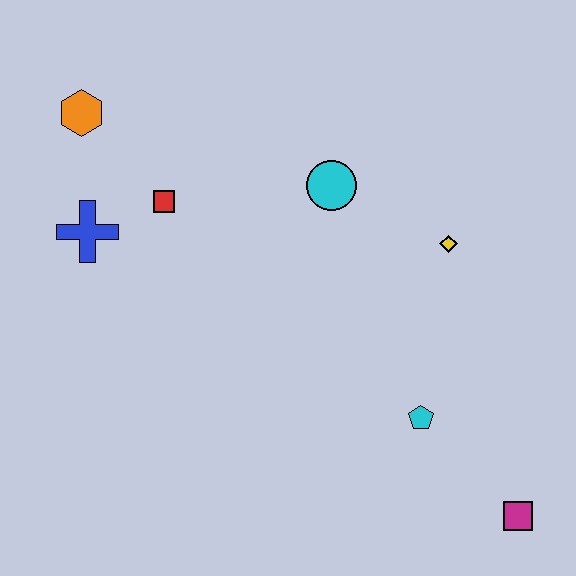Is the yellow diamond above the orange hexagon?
No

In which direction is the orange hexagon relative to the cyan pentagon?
The orange hexagon is to the left of the cyan pentagon.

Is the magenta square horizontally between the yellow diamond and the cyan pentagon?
No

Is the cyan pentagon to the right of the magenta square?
No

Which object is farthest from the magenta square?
The orange hexagon is farthest from the magenta square.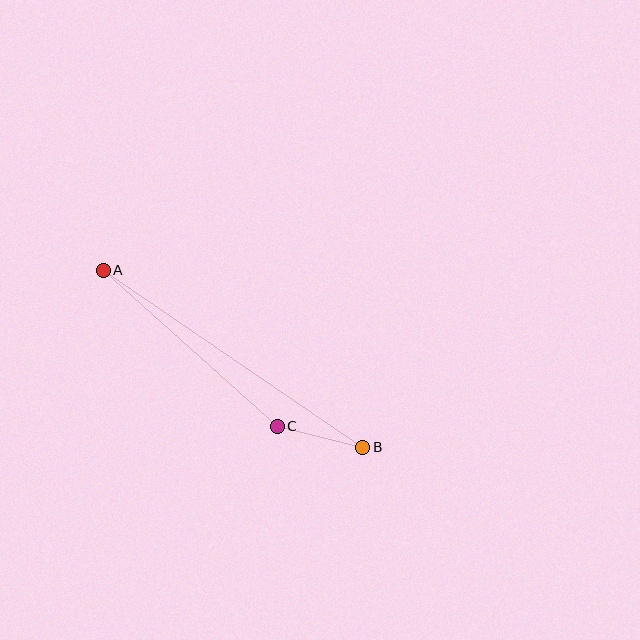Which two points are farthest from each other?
Points A and B are farthest from each other.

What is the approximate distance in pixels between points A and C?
The distance between A and C is approximately 234 pixels.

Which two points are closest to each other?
Points B and C are closest to each other.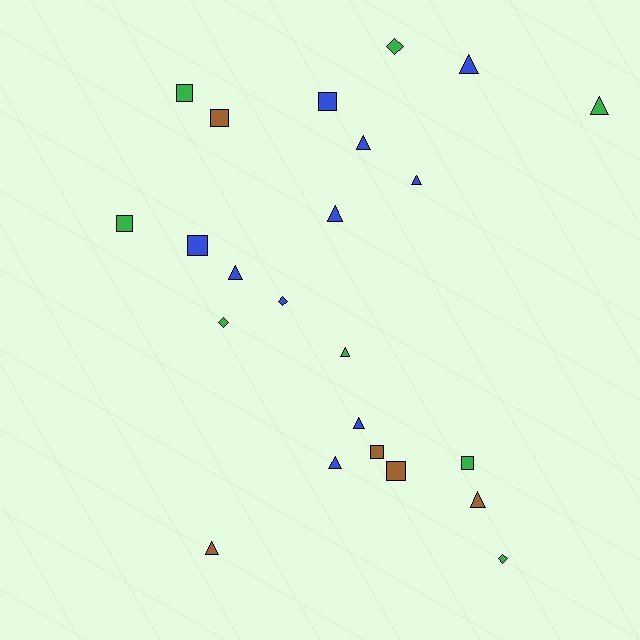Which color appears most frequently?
Blue, with 10 objects.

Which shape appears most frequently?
Triangle, with 11 objects.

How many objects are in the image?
There are 23 objects.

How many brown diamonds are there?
There are no brown diamonds.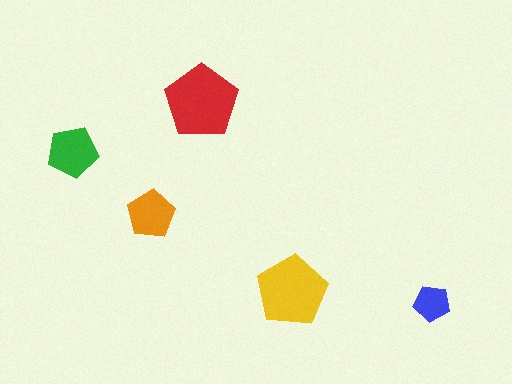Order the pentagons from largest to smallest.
the red one, the yellow one, the green one, the orange one, the blue one.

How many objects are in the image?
There are 5 objects in the image.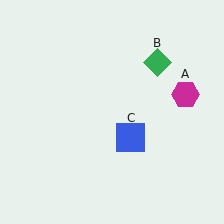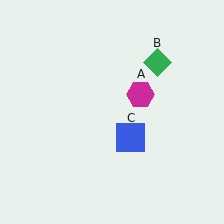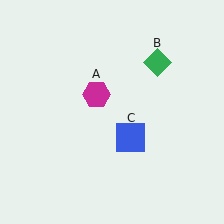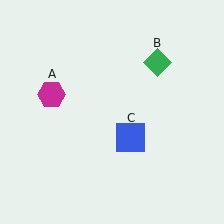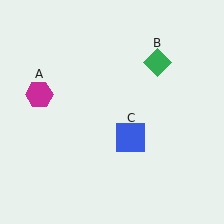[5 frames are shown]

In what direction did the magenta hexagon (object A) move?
The magenta hexagon (object A) moved left.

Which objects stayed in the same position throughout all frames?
Green diamond (object B) and blue square (object C) remained stationary.